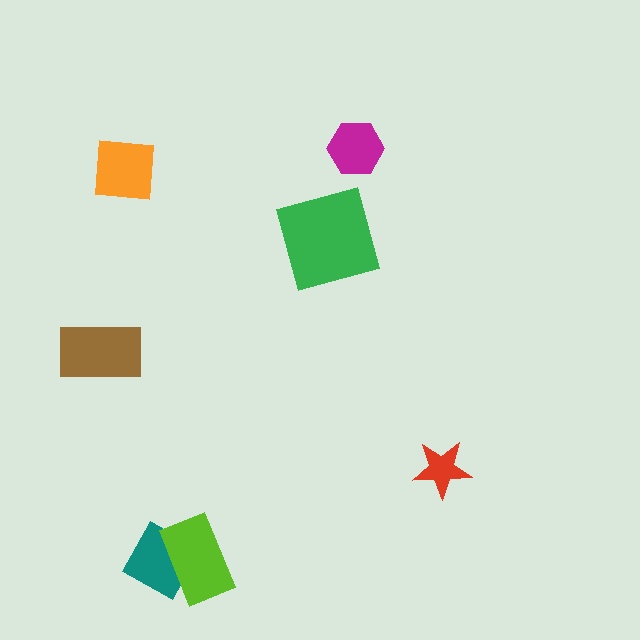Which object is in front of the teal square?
The lime rectangle is in front of the teal square.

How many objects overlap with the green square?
0 objects overlap with the green square.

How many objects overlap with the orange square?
0 objects overlap with the orange square.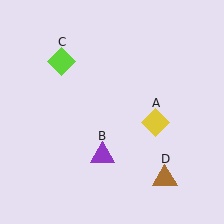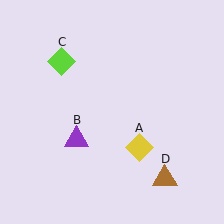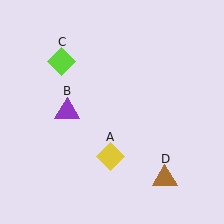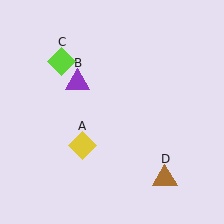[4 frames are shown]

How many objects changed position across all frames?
2 objects changed position: yellow diamond (object A), purple triangle (object B).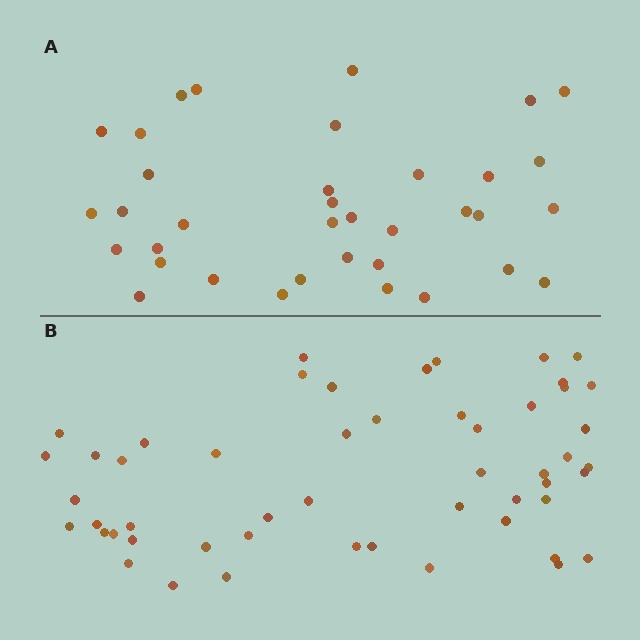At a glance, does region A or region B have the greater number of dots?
Region B (the bottom region) has more dots.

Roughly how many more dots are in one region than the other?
Region B has approximately 15 more dots than region A.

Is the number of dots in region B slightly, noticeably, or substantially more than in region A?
Region B has noticeably more, but not dramatically so. The ratio is roughly 1.4 to 1.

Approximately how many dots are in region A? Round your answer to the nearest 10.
About 40 dots. (The exact count is 36, which rounds to 40.)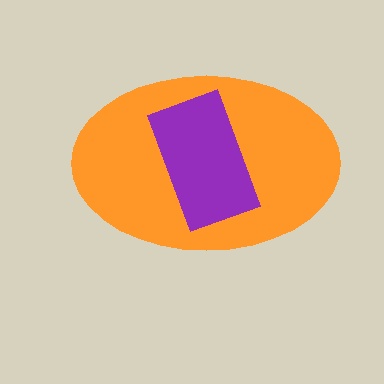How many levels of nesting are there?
2.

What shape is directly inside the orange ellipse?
The purple rectangle.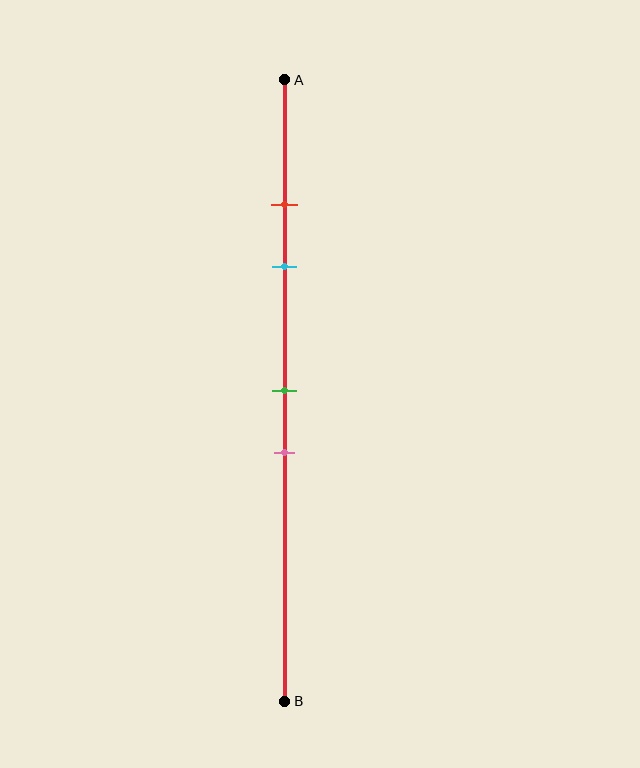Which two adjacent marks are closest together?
The red and cyan marks are the closest adjacent pair.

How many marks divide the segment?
There are 4 marks dividing the segment.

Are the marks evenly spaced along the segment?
No, the marks are not evenly spaced.